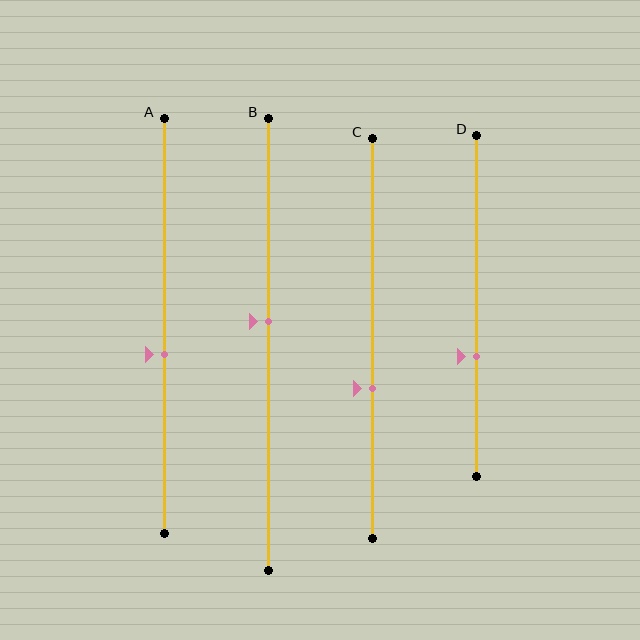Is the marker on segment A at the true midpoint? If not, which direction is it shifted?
No, the marker on segment A is shifted downward by about 7% of the segment length.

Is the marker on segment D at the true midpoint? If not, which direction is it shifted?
No, the marker on segment D is shifted downward by about 15% of the segment length.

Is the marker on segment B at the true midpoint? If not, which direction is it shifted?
No, the marker on segment B is shifted upward by about 5% of the segment length.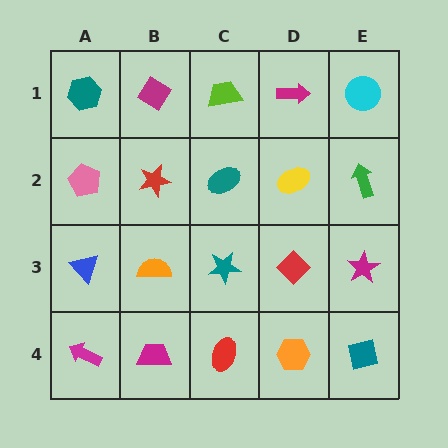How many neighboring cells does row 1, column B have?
3.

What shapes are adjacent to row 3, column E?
A green arrow (row 2, column E), a teal square (row 4, column E), a red diamond (row 3, column D).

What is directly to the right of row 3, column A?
An orange semicircle.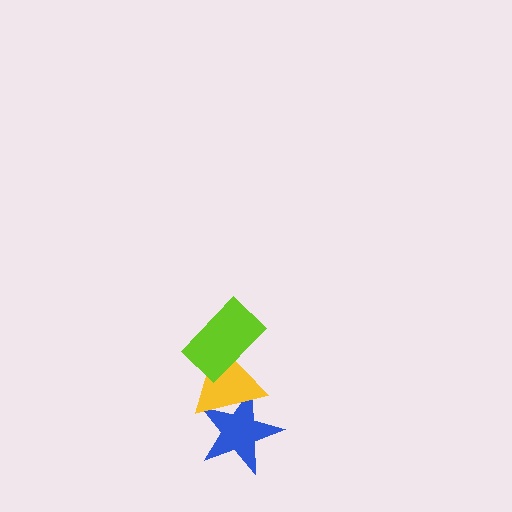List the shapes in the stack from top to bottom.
From top to bottom: the lime rectangle, the yellow triangle, the blue star.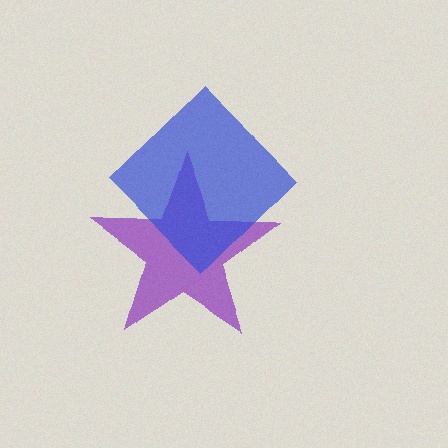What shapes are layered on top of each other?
The layered shapes are: a purple star, a blue diamond.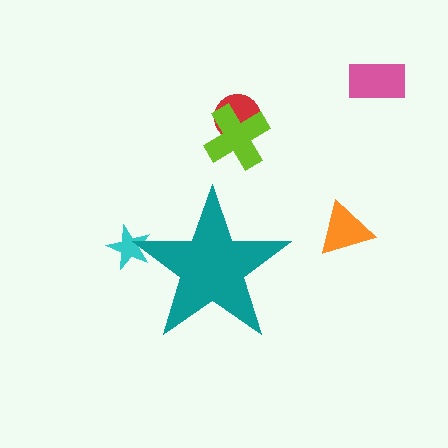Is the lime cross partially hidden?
No, the lime cross is fully visible.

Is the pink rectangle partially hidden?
No, the pink rectangle is fully visible.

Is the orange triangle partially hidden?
No, the orange triangle is fully visible.